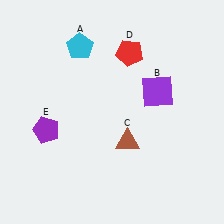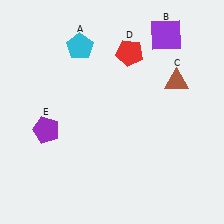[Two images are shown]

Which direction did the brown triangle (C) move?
The brown triangle (C) moved up.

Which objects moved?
The objects that moved are: the purple square (B), the brown triangle (C).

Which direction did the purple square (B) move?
The purple square (B) moved up.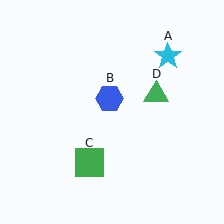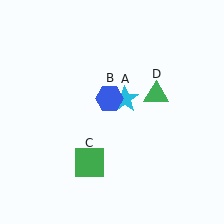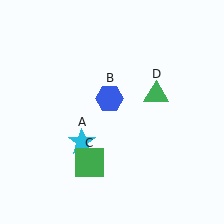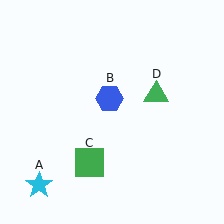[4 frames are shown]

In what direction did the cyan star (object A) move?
The cyan star (object A) moved down and to the left.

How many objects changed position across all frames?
1 object changed position: cyan star (object A).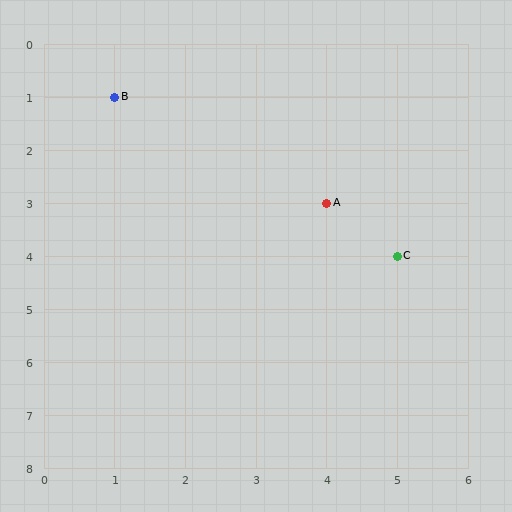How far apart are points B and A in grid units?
Points B and A are 3 columns and 2 rows apart (about 3.6 grid units diagonally).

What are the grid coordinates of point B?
Point B is at grid coordinates (1, 1).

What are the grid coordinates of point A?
Point A is at grid coordinates (4, 3).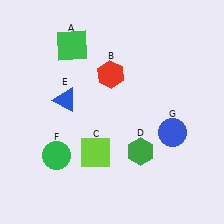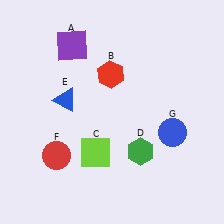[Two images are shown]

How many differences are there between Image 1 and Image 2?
There are 2 differences between the two images.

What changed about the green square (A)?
In Image 1, A is green. In Image 2, it changed to purple.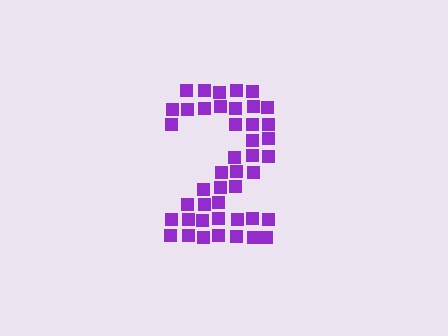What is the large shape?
The large shape is the digit 2.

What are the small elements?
The small elements are squares.